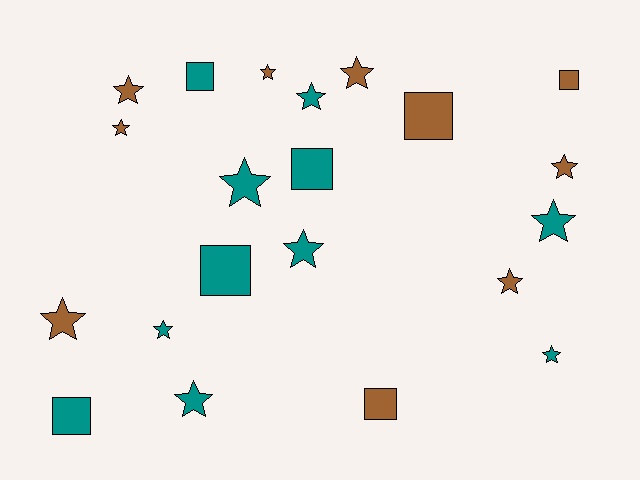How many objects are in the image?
There are 21 objects.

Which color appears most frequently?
Teal, with 11 objects.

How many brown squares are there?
There are 3 brown squares.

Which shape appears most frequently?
Star, with 14 objects.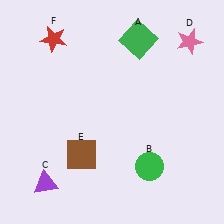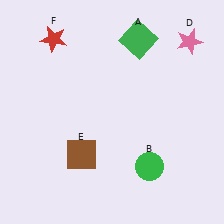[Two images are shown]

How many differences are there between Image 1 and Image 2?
There is 1 difference between the two images.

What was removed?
The purple triangle (C) was removed in Image 2.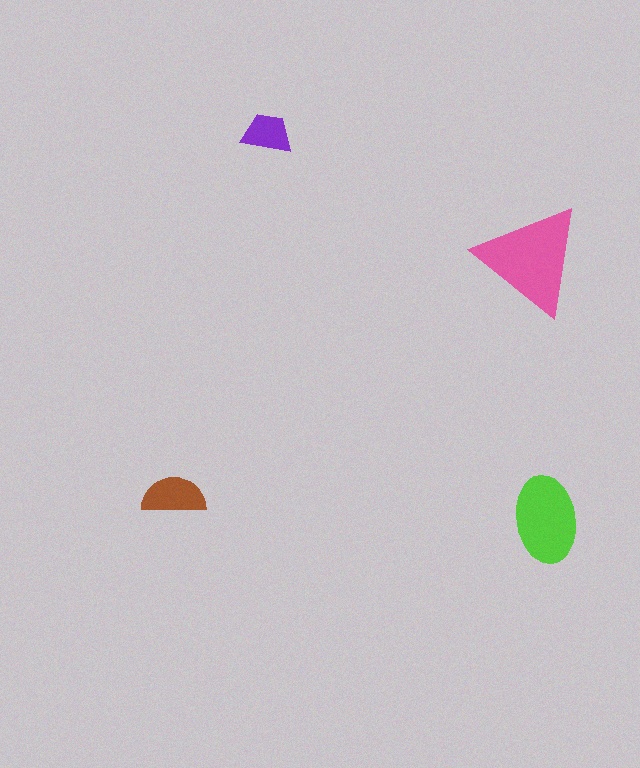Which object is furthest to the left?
The brown semicircle is leftmost.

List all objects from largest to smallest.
The pink triangle, the lime ellipse, the brown semicircle, the purple trapezoid.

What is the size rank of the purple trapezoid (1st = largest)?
4th.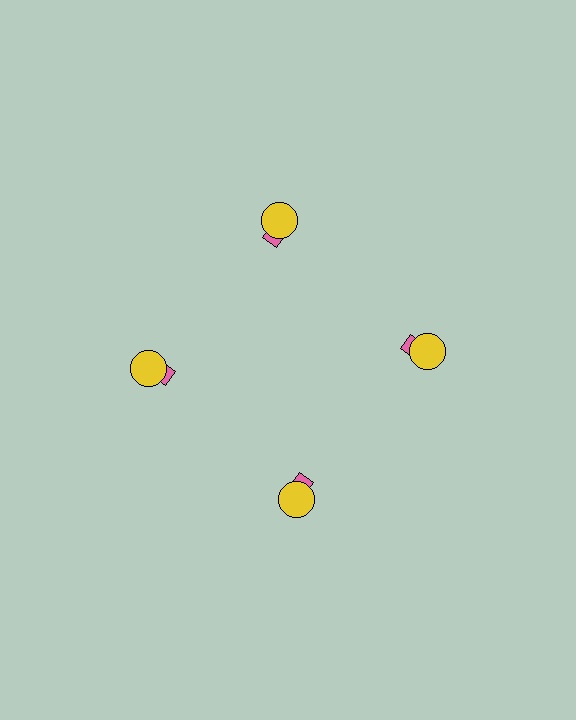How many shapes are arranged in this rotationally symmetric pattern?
There are 8 shapes, arranged in 4 groups of 2.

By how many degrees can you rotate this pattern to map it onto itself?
The pattern maps onto itself every 90 degrees of rotation.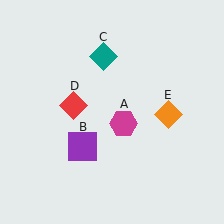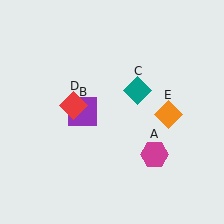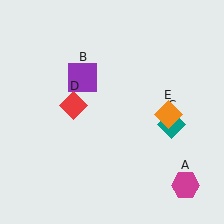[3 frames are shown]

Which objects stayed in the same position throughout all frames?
Red diamond (object D) and orange diamond (object E) remained stationary.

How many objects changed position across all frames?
3 objects changed position: magenta hexagon (object A), purple square (object B), teal diamond (object C).